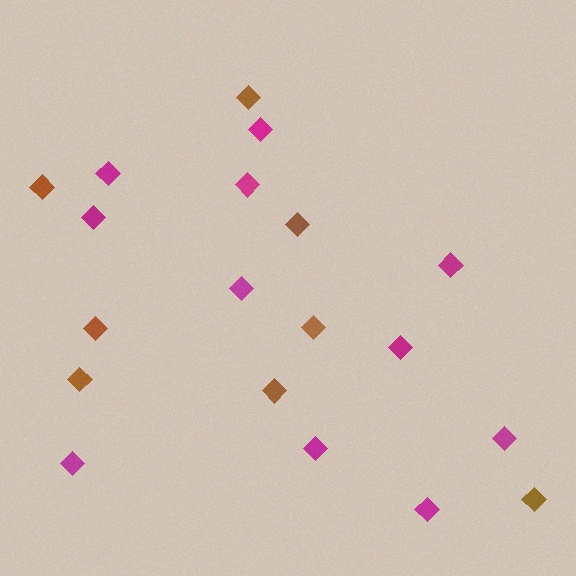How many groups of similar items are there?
There are 2 groups: one group of magenta diamonds (11) and one group of brown diamonds (8).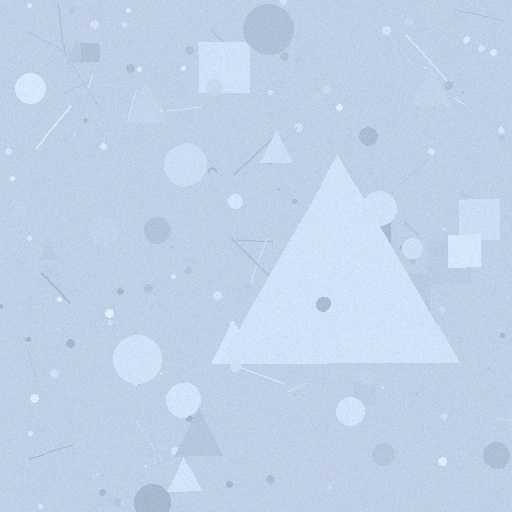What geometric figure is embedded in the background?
A triangle is embedded in the background.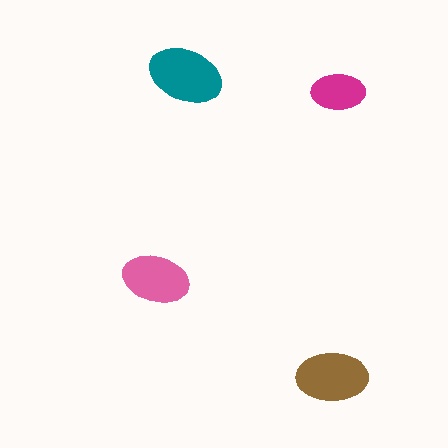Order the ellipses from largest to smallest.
the teal one, the brown one, the pink one, the magenta one.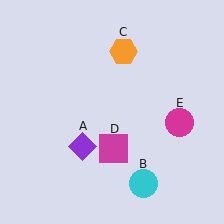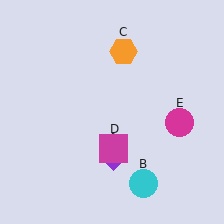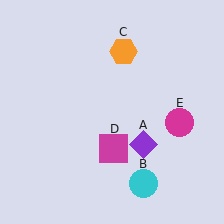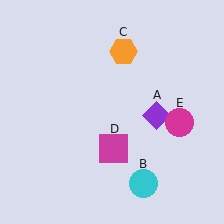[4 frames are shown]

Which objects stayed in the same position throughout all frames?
Cyan circle (object B) and orange hexagon (object C) and magenta square (object D) and magenta circle (object E) remained stationary.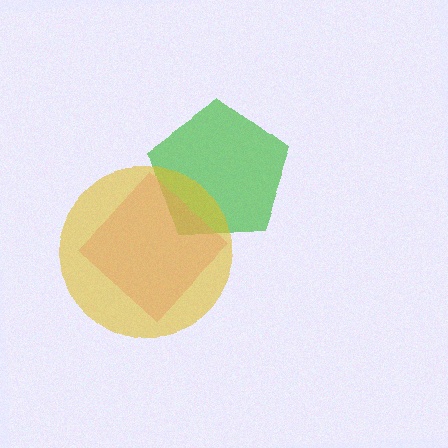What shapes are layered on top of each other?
The layered shapes are: a green pentagon, a pink diamond, a yellow circle.